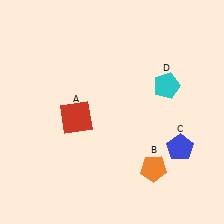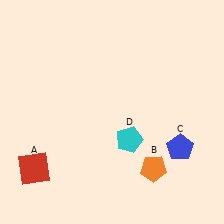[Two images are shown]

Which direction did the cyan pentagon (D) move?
The cyan pentagon (D) moved down.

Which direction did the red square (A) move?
The red square (A) moved down.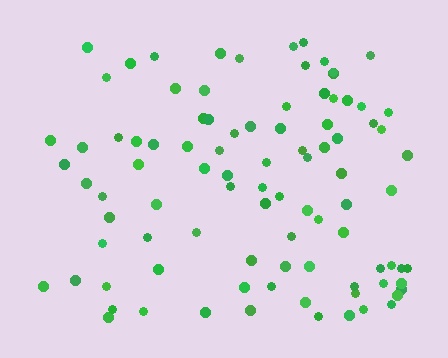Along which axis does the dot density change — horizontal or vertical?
Horizontal.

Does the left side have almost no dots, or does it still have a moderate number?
Still a moderate number, just noticeably fewer than the right.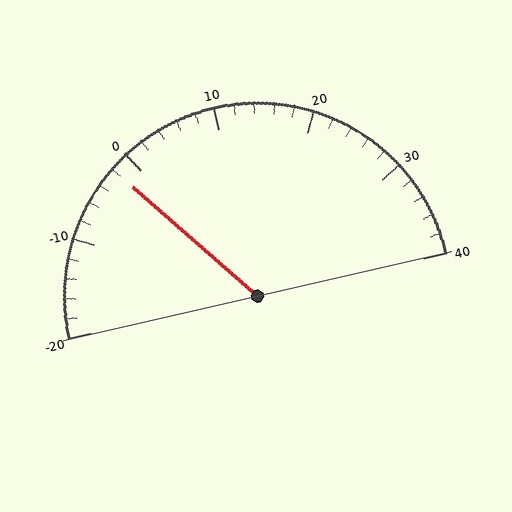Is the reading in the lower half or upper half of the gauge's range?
The reading is in the lower half of the range (-20 to 40).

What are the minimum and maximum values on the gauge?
The gauge ranges from -20 to 40.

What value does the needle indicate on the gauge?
The needle indicates approximately -2.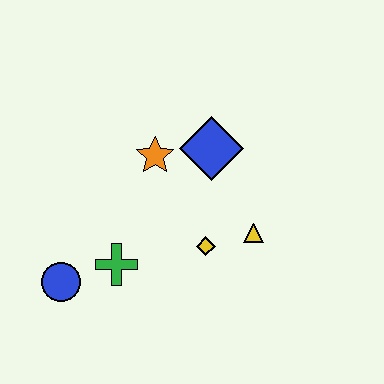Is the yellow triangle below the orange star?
Yes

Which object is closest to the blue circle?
The green cross is closest to the blue circle.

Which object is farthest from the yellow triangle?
The blue circle is farthest from the yellow triangle.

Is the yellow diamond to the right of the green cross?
Yes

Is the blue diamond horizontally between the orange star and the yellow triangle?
Yes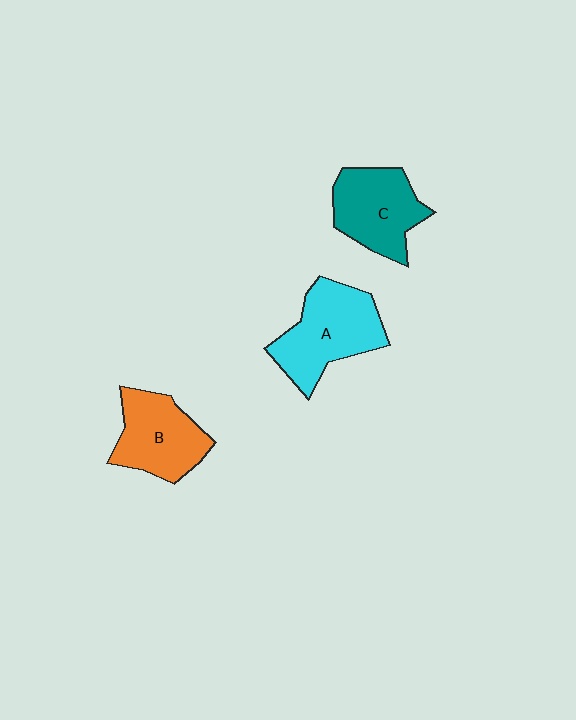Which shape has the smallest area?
Shape B (orange).